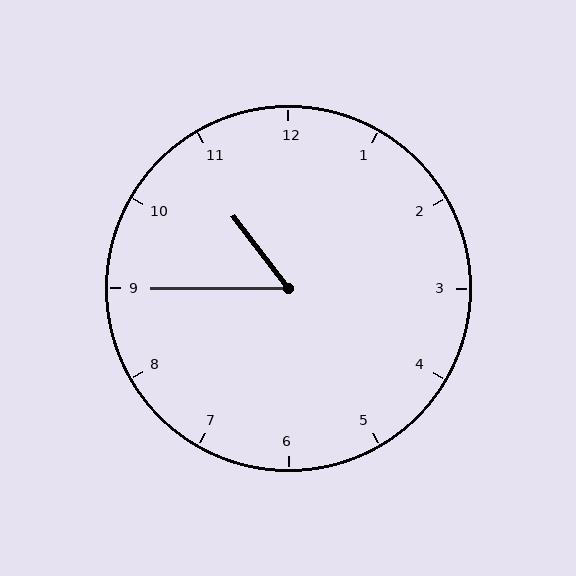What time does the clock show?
10:45.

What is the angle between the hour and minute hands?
Approximately 52 degrees.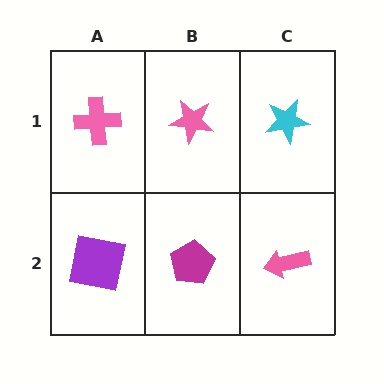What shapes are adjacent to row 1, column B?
A magenta pentagon (row 2, column B), a pink cross (row 1, column A), a cyan star (row 1, column C).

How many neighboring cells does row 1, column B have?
3.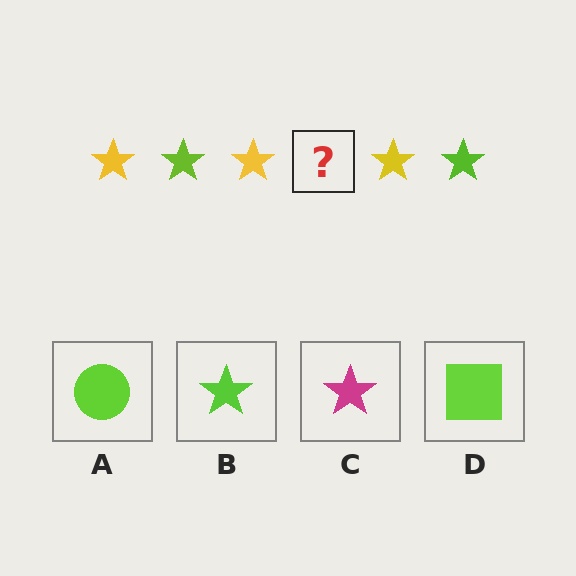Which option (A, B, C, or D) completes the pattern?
B.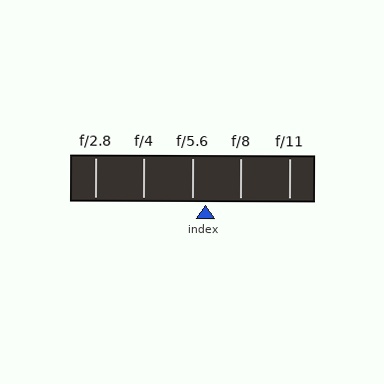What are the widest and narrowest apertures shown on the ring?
The widest aperture shown is f/2.8 and the narrowest is f/11.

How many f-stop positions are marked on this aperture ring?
There are 5 f-stop positions marked.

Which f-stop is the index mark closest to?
The index mark is closest to f/5.6.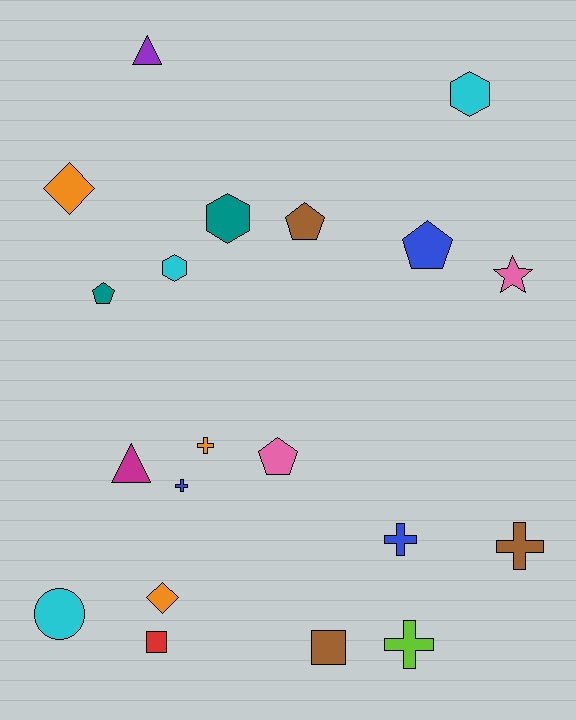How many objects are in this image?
There are 20 objects.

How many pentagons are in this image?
There are 4 pentagons.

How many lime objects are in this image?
There is 1 lime object.